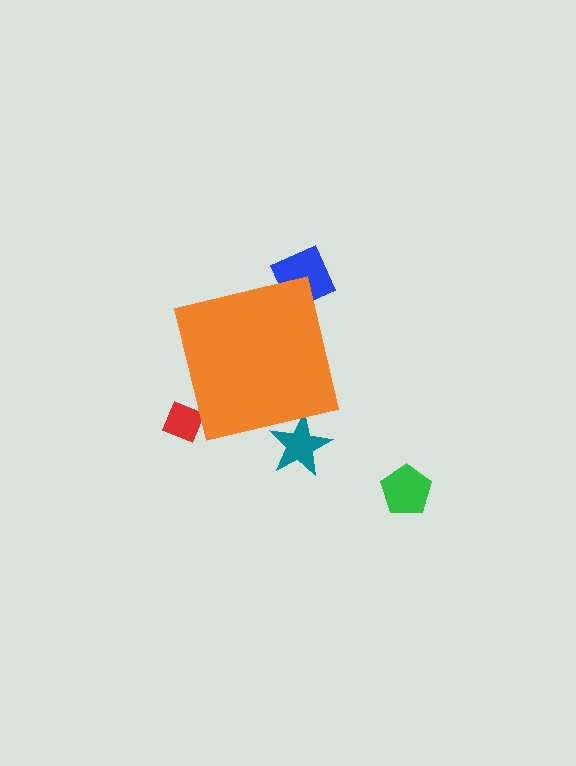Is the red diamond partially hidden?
Yes, the red diamond is partially hidden behind the orange square.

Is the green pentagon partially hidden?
No, the green pentagon is fully visible.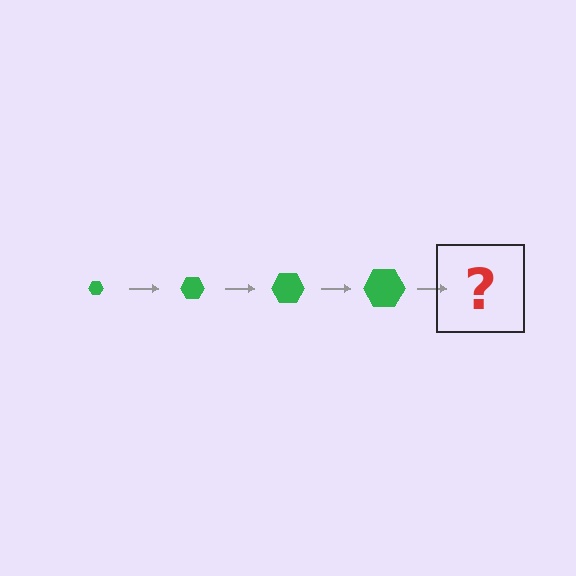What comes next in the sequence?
The next element should be a green hexagon, larger than the previous one.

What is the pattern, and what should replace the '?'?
The pattern is that the hexagon gets progressively larger each step. The '?' should be a green hexagon, larger than the previous one.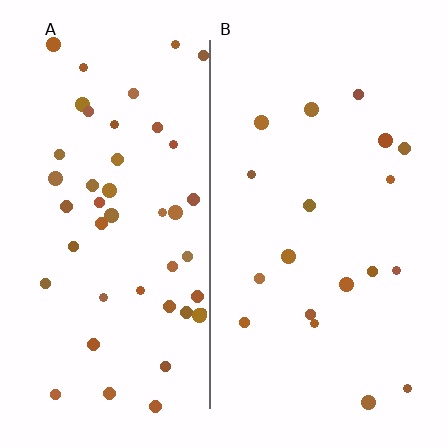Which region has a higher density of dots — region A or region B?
A (the left).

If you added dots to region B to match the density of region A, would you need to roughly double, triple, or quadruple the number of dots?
Approximately double.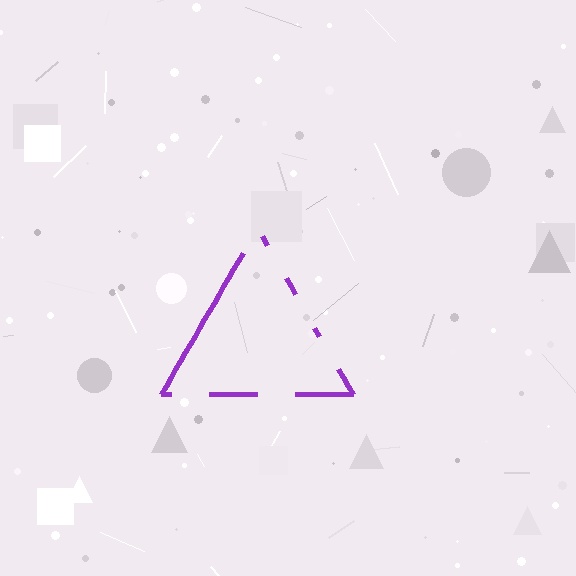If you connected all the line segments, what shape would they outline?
They would outline a triangle.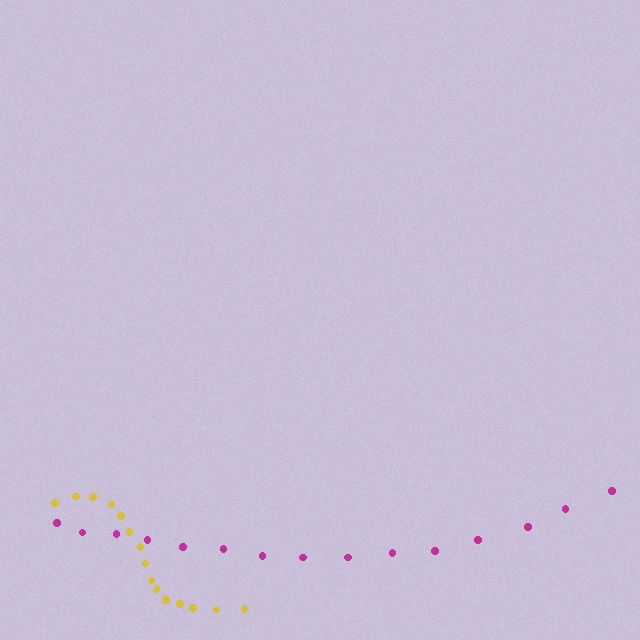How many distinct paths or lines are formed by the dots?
There are 2 distinct paths.